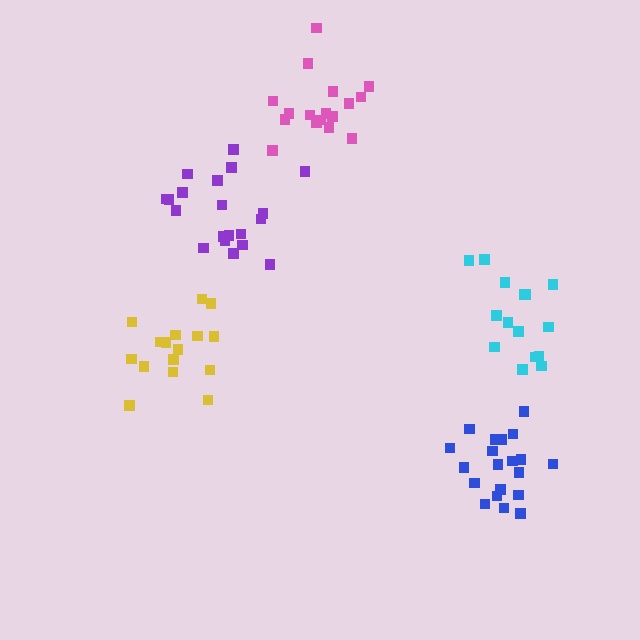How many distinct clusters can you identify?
There are 5 distinct clusters.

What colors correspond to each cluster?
The clusters are colored: pink, purple, yellow, blue, cyan.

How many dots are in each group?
Group 1: 17 dots, Group 2: 20 dots, Group 3: 16 dots, Group 4: 20 dots, Group 5: 15 dots (88 total).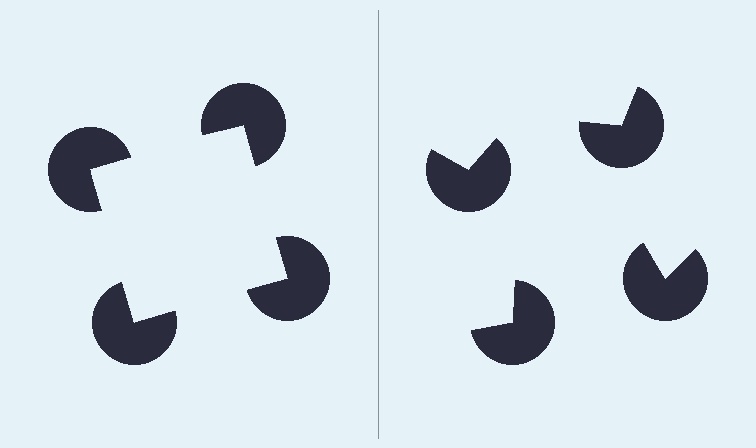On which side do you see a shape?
An illusory square appears on the left side. On the right side the wedge cuts are rotated, so no coherent shape forms.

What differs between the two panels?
The pac-man discs are positioned identically on both sides; only the wedge orientations differ. On the left they align to a square; on the right they are misaligned.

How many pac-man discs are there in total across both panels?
8 — 4 on each side.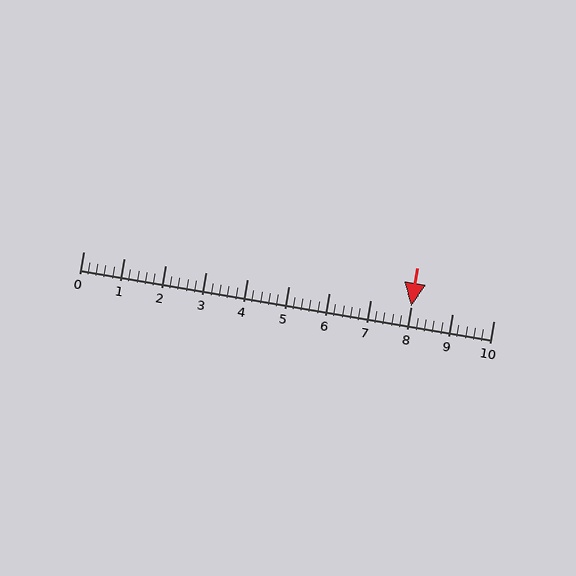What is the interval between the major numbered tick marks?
The major tick marks are spaced 1 units apart.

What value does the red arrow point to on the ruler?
The red arrow points to approximately 8.0.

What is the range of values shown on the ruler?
The ruler shows values from 0 to 10.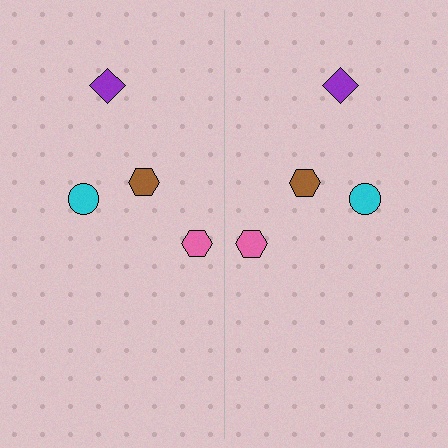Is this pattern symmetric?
Yes, this pattern has bilateral (reflection) symmetry.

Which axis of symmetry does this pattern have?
The pattern has a vertical axis of symmetry running through the center of the image.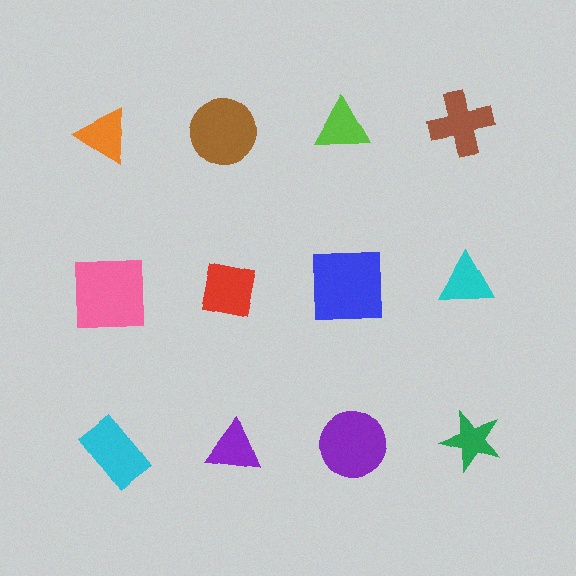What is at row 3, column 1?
A cyan rectangle.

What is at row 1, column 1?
An orange triangle.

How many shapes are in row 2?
4 shapes.